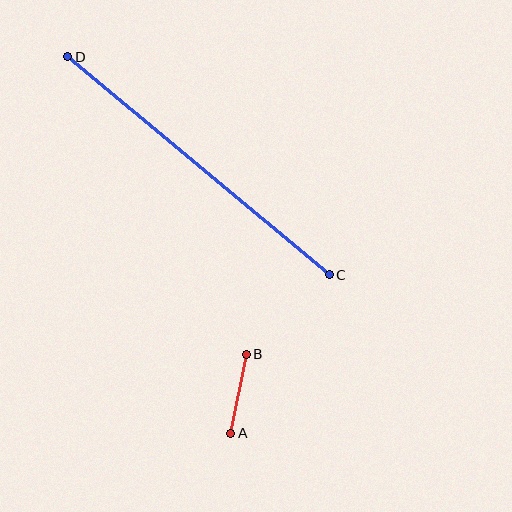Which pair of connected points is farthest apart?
Points C and D are farthest apart.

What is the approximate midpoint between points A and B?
The midpoint is at approximately (238, 394) pixels.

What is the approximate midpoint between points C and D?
The midpoint is at approximately (199, 166) pixels.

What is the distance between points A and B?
The distance is approximately 81 pixels.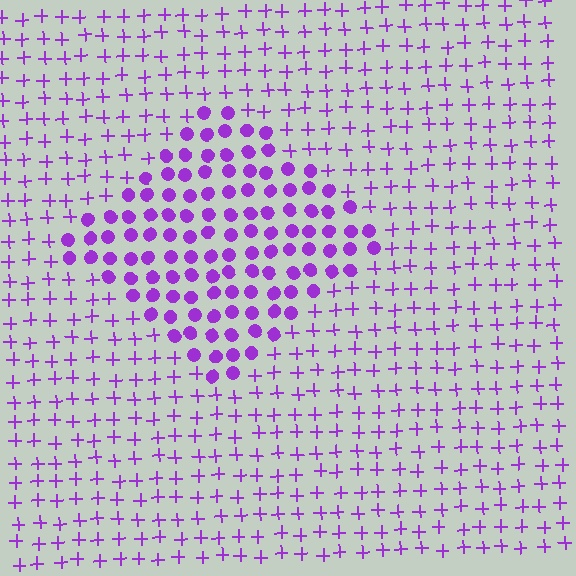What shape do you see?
I see a diamond.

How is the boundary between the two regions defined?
The boundary is defined by a change in element shape: circles inside vs. plus signs outside. All elements share the same color and spacing.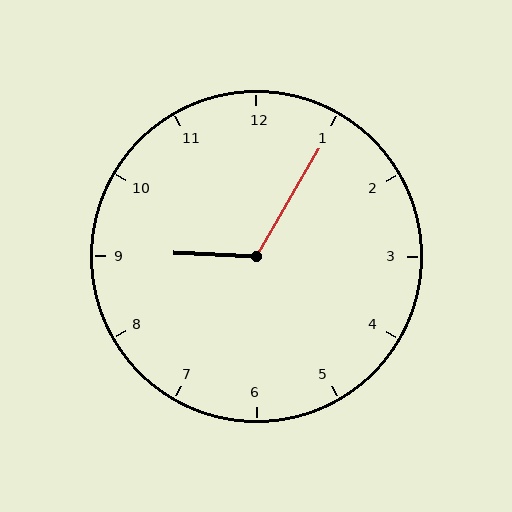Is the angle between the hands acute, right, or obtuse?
It is obtuse.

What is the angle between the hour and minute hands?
Approximately 118 degrees.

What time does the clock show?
9:05.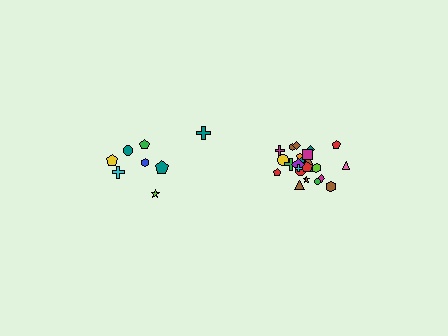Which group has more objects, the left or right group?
The right group.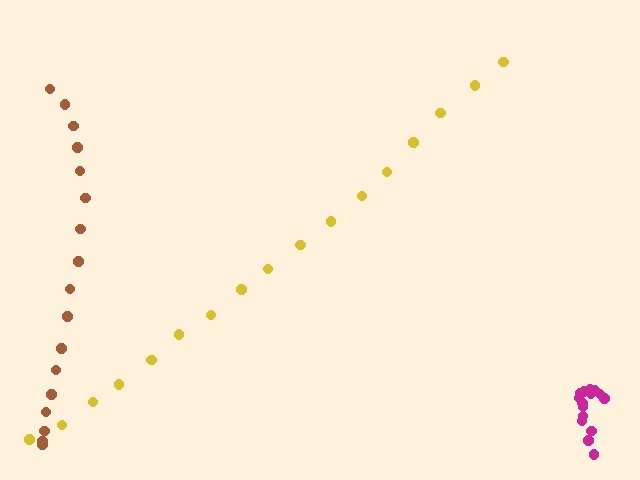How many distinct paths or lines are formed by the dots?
There are 3 distinct paths.